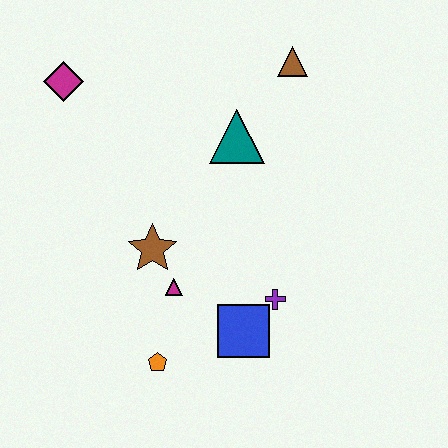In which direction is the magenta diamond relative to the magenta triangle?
The magenta diamond is above the magenta triangle.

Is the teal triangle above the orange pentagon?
Yes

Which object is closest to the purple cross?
The blue square is closest to the purple cross.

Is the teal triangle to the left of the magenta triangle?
No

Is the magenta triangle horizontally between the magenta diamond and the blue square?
Yes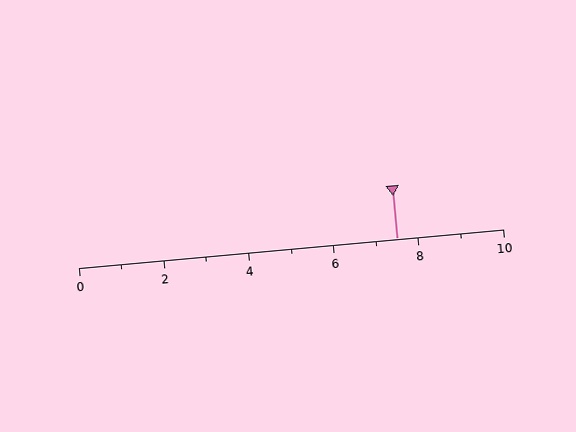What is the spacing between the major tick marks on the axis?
The major ticks are spaced 2 apart.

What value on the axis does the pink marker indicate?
The marker indicates approximately 7.5.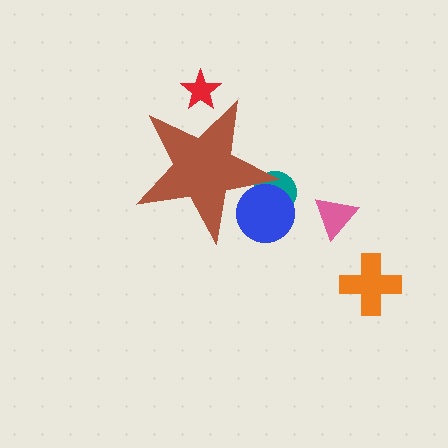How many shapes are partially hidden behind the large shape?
3 shapes are partially hidden.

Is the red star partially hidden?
Yes, the red star is partially hidden behind the brown star.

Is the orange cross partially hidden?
No, the orange cross is fully visible.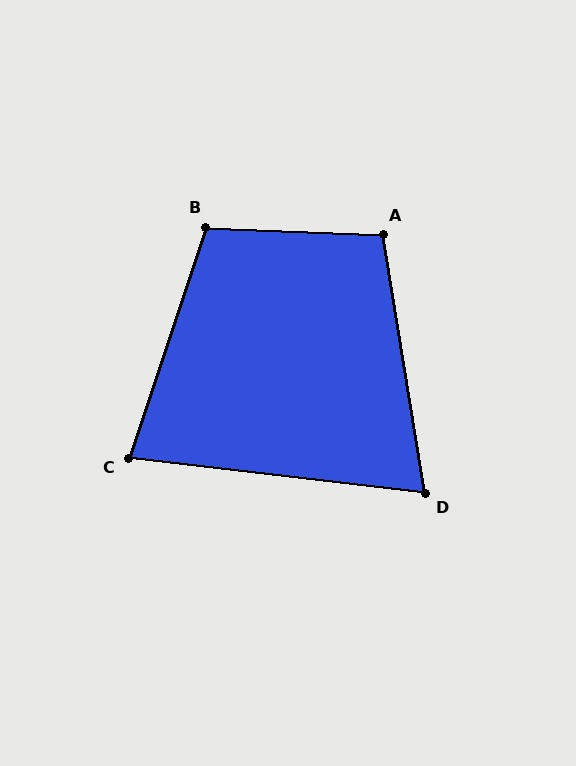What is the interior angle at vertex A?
Approximately 102 degrees (obtuse).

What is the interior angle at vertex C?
Approximately 78 degrees (acute).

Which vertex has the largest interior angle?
B, at approximately 106 degrees.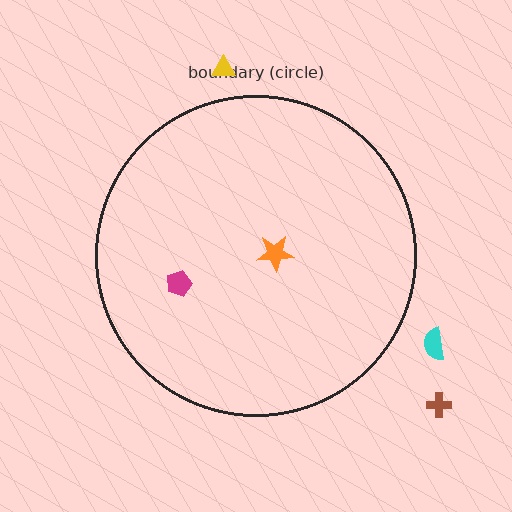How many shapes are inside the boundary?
2 inside, 3 outside.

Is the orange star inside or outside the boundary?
Inside.